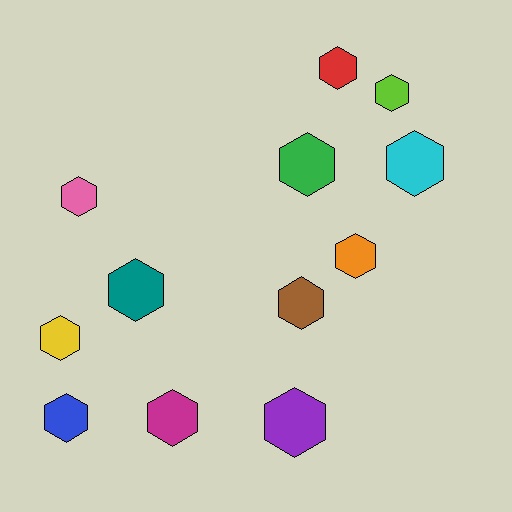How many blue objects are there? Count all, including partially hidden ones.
There is 1 blue object.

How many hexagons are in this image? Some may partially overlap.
There are 12 hexagons.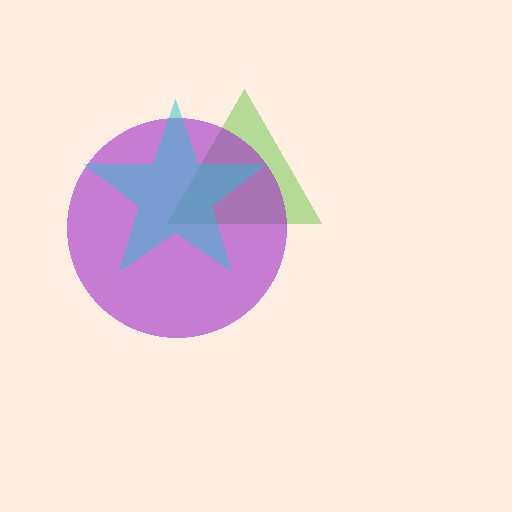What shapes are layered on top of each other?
The layered shapes are: a lime triangle, a purple circle, a cyan star.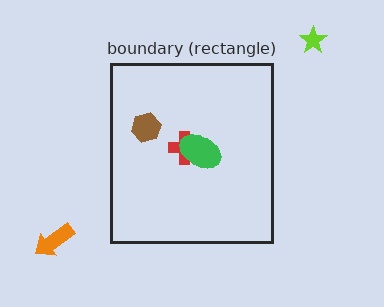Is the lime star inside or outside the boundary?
Outside.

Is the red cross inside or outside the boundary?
Inside.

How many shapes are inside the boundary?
3 inside, 2 outside.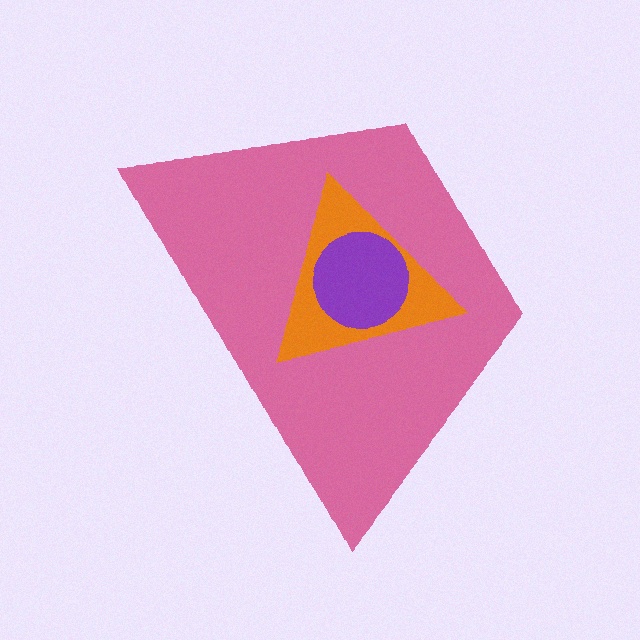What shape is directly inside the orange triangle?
The purple circle.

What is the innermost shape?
The purple circle.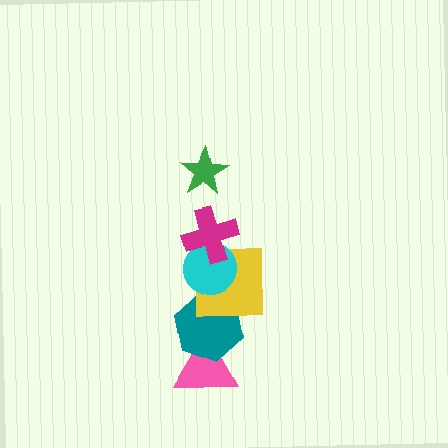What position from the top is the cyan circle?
The cyan circle is 3rd from the top.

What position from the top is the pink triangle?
The pink triangle is 6th from the top.